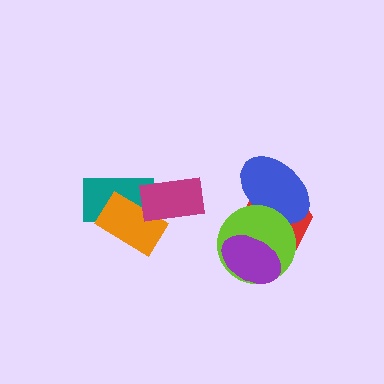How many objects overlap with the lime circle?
3 objects overlap with the lime circle.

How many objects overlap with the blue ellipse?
2 objects overlap with the blue ellipse.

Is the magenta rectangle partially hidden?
No, no other shape covers it.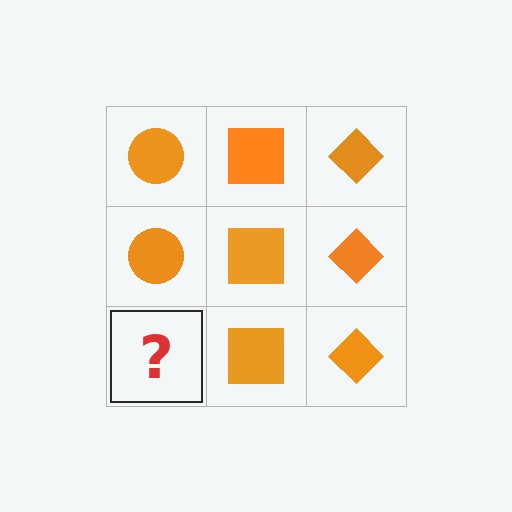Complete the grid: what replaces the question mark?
The question mark should be replaced with an orange circle.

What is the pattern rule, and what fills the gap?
The rule is that each column has a consistent shape. The gap should be filled with an orange circle.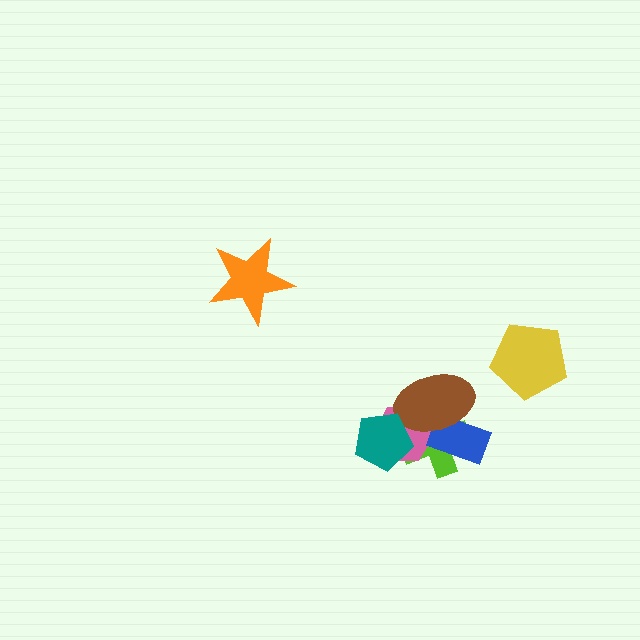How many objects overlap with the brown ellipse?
4 objects overlap with the brown ellipse.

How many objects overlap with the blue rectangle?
2 objects overlap with the blue rectangle.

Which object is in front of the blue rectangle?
The brown ellipse is in front of the blue rectangle.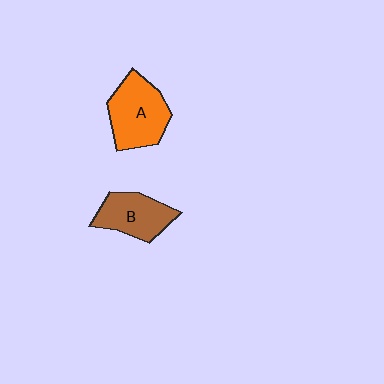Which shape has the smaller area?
Shape B (brown).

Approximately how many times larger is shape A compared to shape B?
Approximately 1.3 times.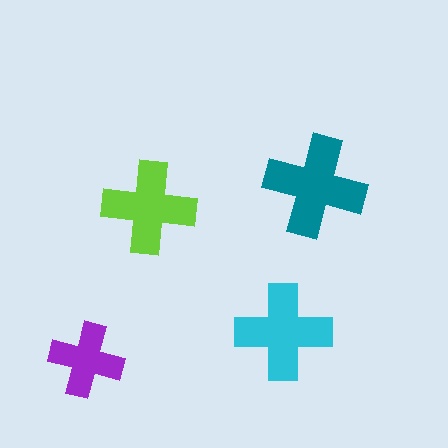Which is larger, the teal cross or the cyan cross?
The teal one.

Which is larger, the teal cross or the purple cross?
The teal one.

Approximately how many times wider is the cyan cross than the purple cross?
About 1.5 times wider.